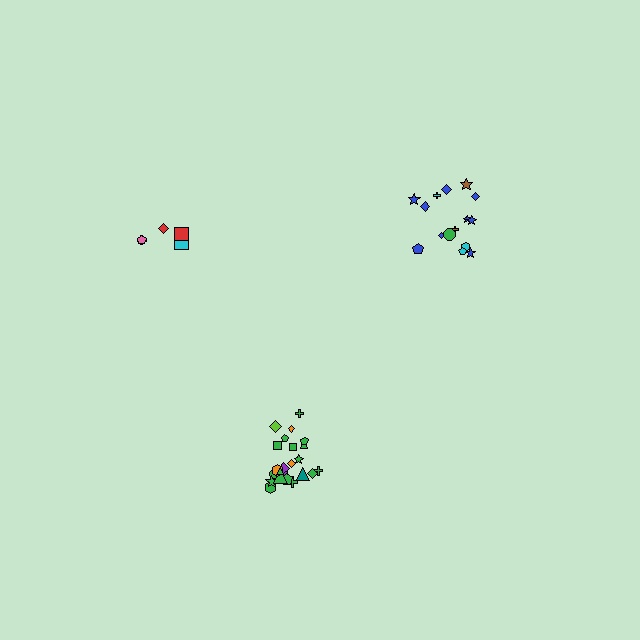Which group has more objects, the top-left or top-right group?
The top-right group.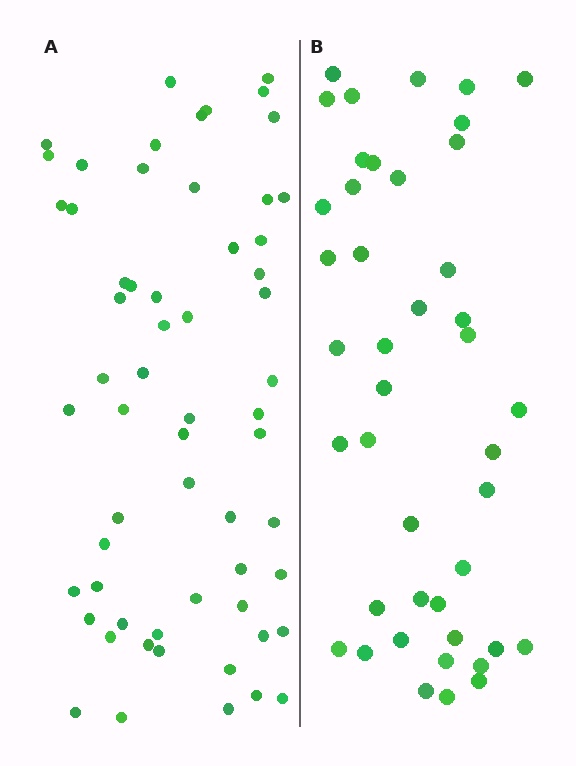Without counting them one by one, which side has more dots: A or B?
Region A (the left region) has more dots.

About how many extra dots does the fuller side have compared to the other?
Region A has approximately 15 more dots than region B.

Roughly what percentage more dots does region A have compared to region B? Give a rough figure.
About 40% more.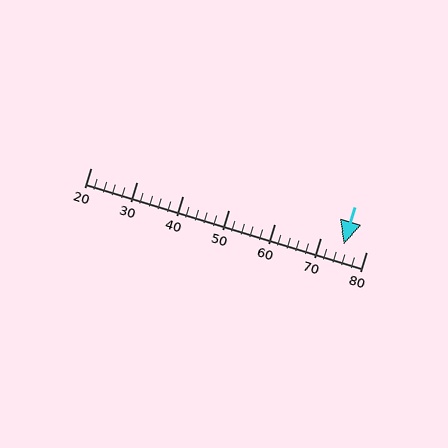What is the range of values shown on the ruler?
The ruler shows values from 20 to 80.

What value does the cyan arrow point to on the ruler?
The cyan arrow points to approximately 75.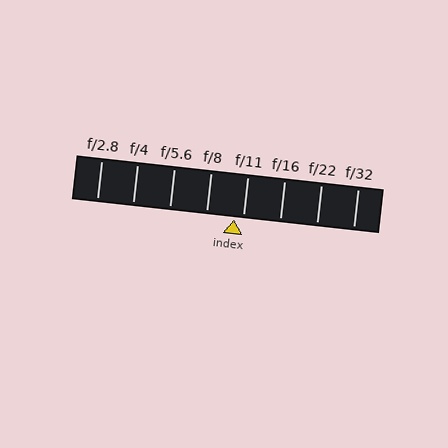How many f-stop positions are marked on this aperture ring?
There are 8 f-stop positions marked.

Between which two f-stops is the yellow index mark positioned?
The index mark is between f/8 and f/11.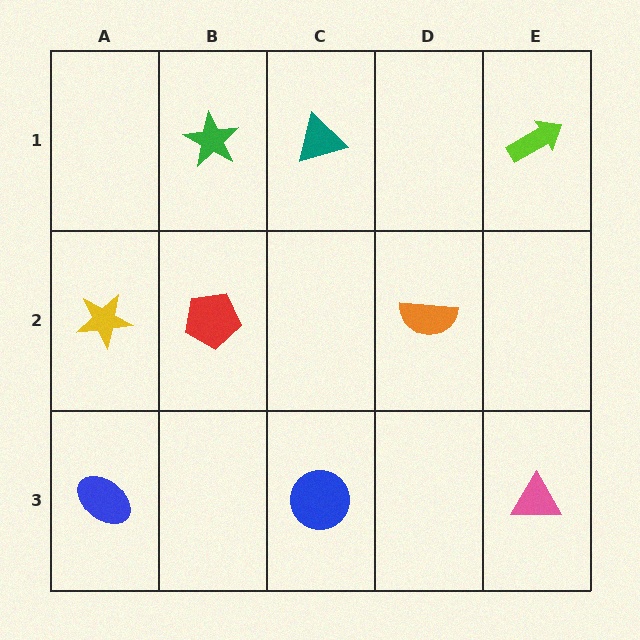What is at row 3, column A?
A blue ellipse.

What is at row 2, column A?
A yellow star.